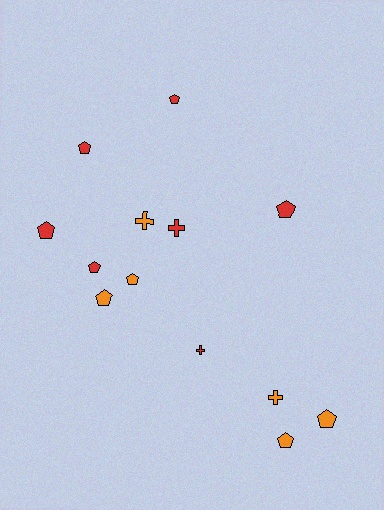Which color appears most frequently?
Red, with 7 objects.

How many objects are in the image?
There are 13 objects.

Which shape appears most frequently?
Pentagon, with 9 objects.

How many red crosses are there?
There are 2 red crosses.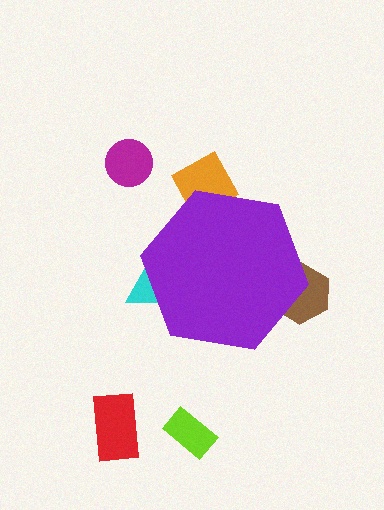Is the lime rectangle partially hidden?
No, the lime rectangle is fully visible.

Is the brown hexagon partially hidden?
Yes, the brown hexagon is partially hidden behind the purple hexagon.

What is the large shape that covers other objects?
A purple hexagon.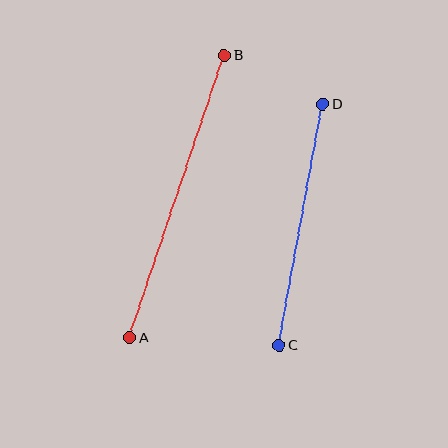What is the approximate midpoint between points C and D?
The midpoint is at approximately (301, 225) pixels.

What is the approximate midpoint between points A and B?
The midpoint is at approximately (177, 197) pixels.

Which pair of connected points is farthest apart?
Points A and B are farthest apart.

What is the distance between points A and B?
The distance is approximately 298 pixels.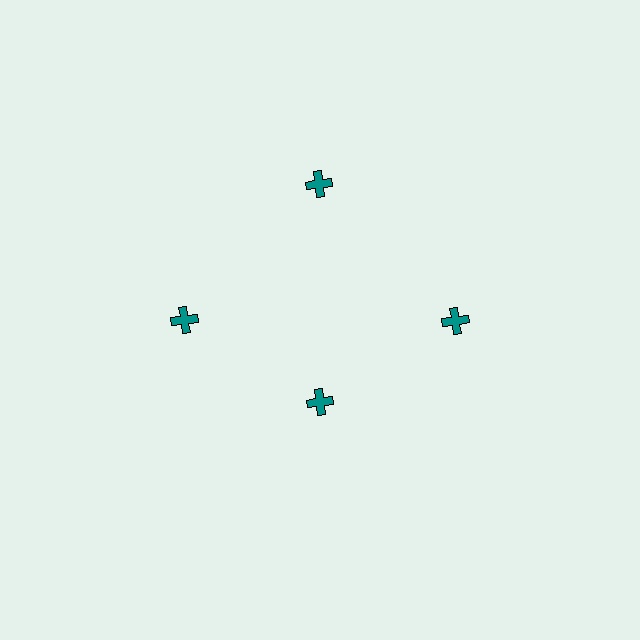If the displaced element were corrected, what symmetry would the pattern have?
It would have 4-fold rotational symmetry — the pattern would map onto itself every 90 degrees.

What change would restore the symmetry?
The symmetry would be restored by moving it outward, back onto the ring so that all 4 crosses sit at equal angles and equal distance from the center.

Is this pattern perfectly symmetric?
No. The 4 teal crosses are arranged in a ring, but one element near the 6 o'clock position is pulled inward toward the center, breaking the 4-fold rotational symmetry.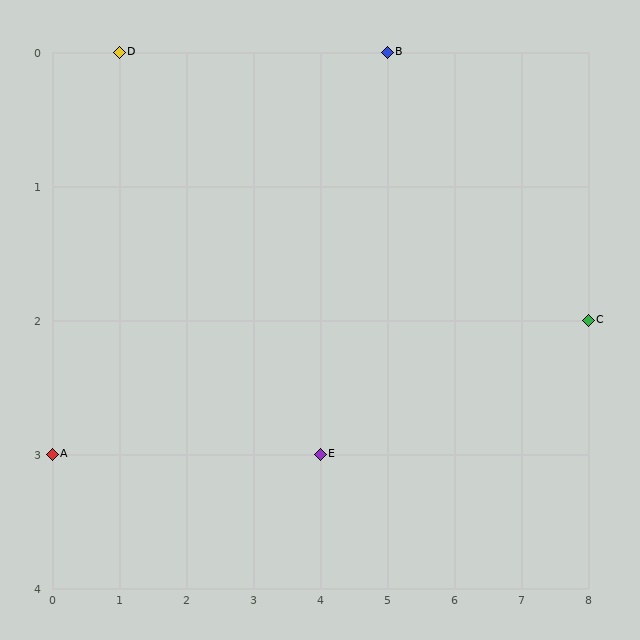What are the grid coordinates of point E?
Point E is at grid coordinates (4, 3).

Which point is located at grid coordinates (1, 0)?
Point D is at (1, 0).